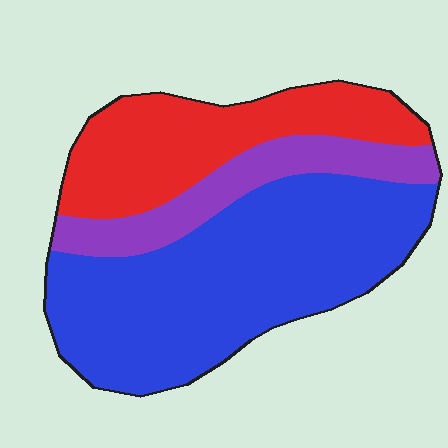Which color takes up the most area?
Blue, at roughly 55%.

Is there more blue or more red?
Blue.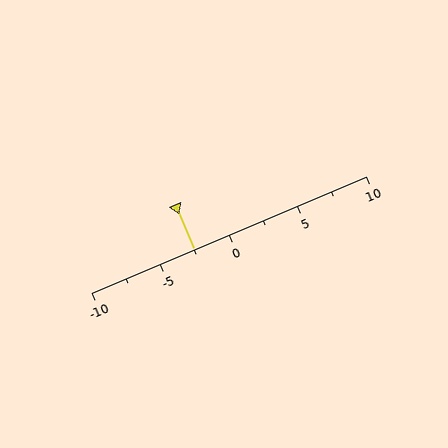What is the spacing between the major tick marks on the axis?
The major ticks are spaced 5 apart.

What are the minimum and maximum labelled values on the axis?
The axis runs from -10 to 10.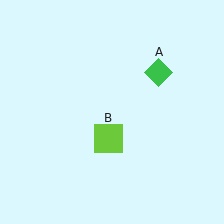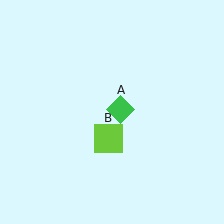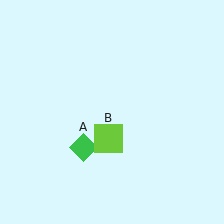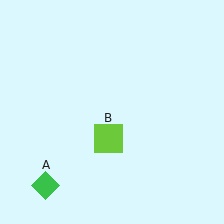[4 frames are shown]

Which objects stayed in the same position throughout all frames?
Lime square (object B) remained stationary.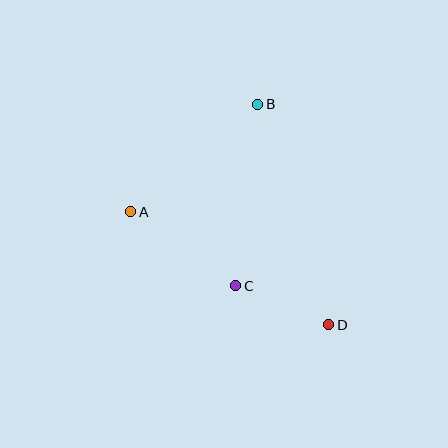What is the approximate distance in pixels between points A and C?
The distance between A and C is approximately 128 pixels.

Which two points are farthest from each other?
Points B and D are farthest from each other.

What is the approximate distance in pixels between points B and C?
The distance between B and C is approximately 183 pixels.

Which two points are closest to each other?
Points C and D are closest to each other.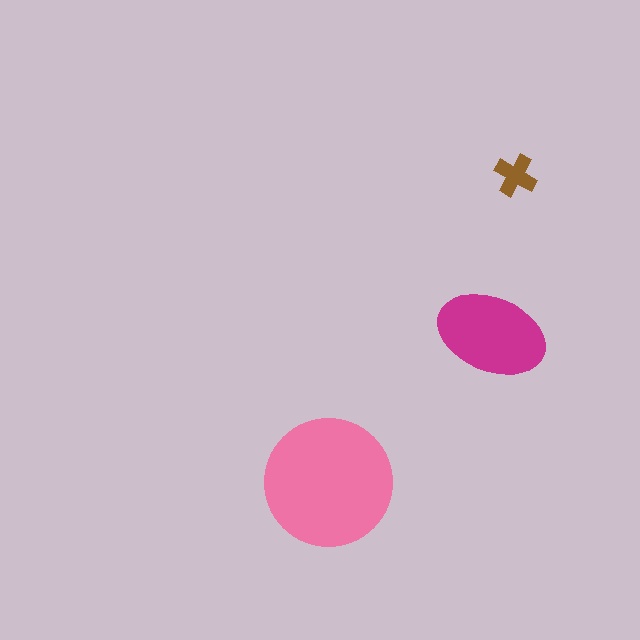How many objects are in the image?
There are 3 objects in the image.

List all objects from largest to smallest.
The pink circle, the magenta ellipse, the brown cross.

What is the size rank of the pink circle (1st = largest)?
1st.